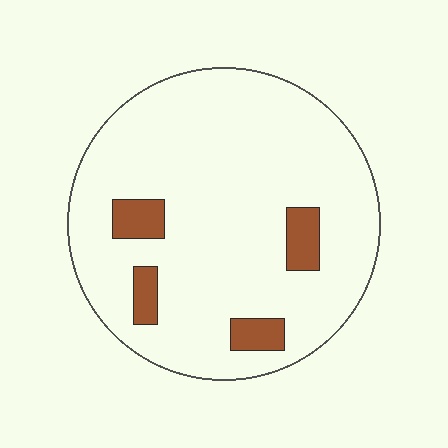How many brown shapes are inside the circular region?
4.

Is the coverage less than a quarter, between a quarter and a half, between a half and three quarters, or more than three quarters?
Less than a quarter.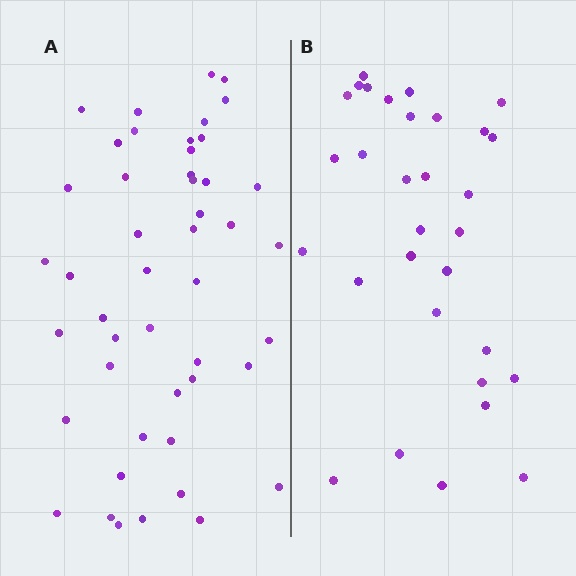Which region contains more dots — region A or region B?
Region A (the left region) has more dots.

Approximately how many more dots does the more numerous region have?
Region A has approximately 15 more dots than region B.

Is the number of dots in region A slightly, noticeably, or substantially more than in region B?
Region A has substantially more. The ratio is roughly 1.5 to 1.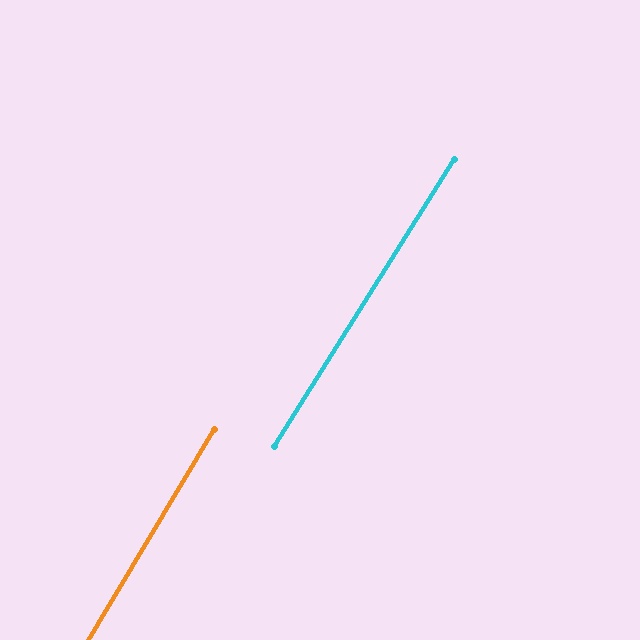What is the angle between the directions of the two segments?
Approximately 1 degree.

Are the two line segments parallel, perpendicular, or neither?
Parallel — their directions differ by only 1.3°.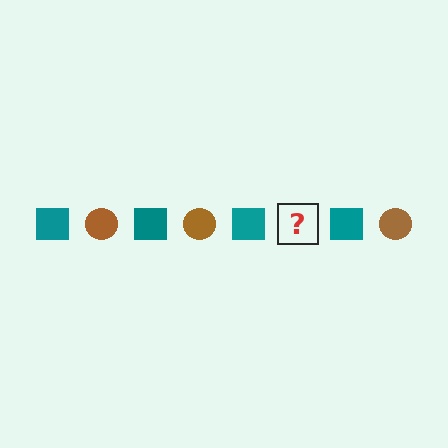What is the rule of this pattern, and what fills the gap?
The rule is that the pattern alternates between teal square and brown circle. The gap should be filled with a brown circle.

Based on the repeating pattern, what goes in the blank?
The blank should be a brown circle.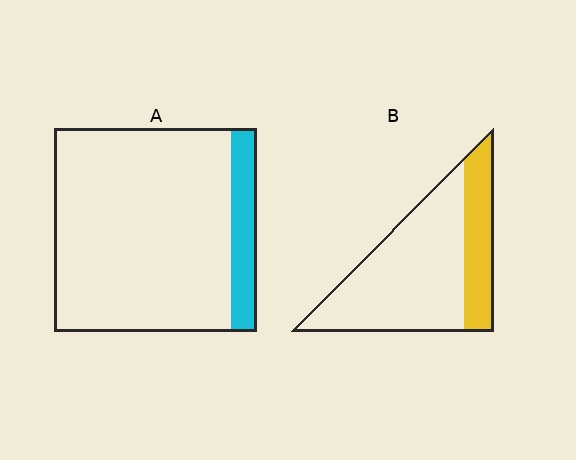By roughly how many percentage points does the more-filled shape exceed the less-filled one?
By roughly 15 percentage points (B over A).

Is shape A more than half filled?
No.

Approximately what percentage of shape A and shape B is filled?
A is approximately 15% and B is approximately 25%.